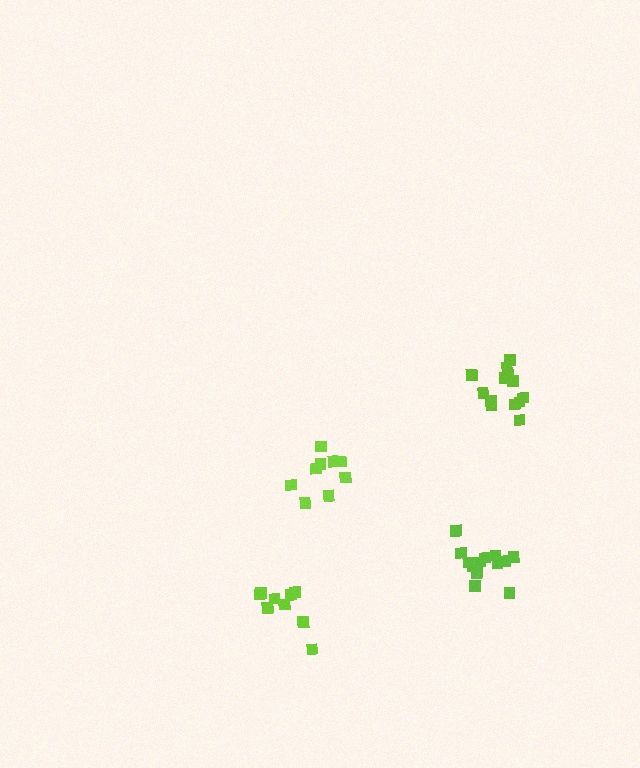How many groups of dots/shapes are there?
There are 4 groups.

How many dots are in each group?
Group 1: 9 dots, Group 2: 13 dots, Group 3: 9 dots, Group 4: 13 dots (44 total).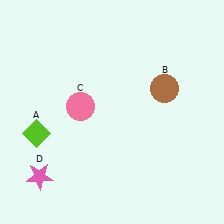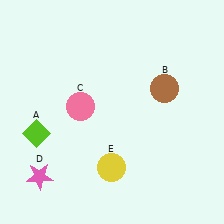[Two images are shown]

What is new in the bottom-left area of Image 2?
A yellow circle (E) was added in the bottom-left area of Image 2.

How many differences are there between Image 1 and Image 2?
There is 1 difference between the two images.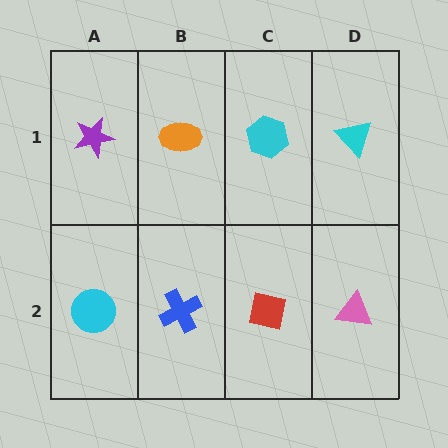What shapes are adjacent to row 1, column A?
A cyan circle (row 2, column A), an orange ellipse (row 1, column B).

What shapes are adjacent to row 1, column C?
A red square (row 2, column C), an orange ellipse (row 1, column B), a cyan triangle (row 1, column D).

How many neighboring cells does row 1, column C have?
3.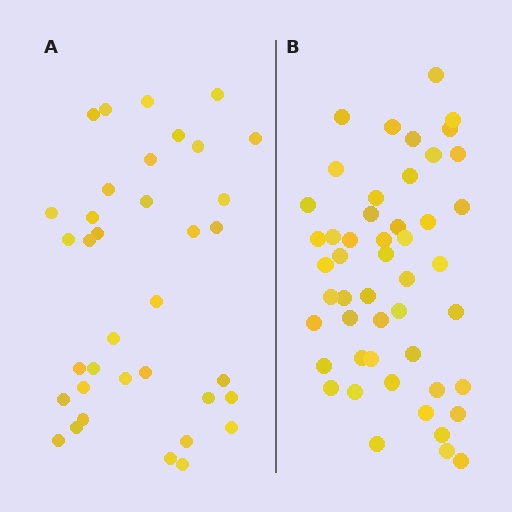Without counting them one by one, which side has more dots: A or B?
Region B (the right region) has more dots.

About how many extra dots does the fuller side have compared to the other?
Region B has approximately 15 more dots than region A.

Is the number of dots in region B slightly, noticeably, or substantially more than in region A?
Region B has noticeably more, but not dramatically so. The ratio is roughly 1.4 to 1.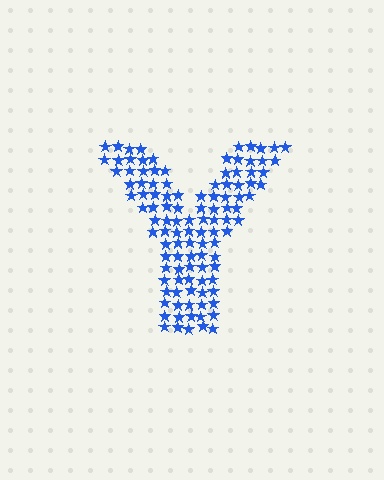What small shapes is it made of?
It is made of small stars.